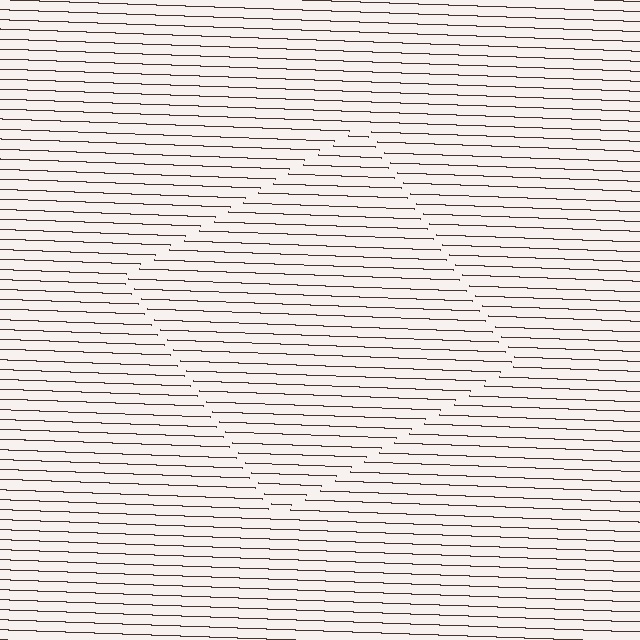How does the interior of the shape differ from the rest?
The interior of the shape contains the same grating, shifted by half a period — the contour is defined by the phase discontinuity where line-ends from the inner and outer gratings abut.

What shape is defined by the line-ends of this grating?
An illusory square. The interior of the shape contains the same grating, shifted by half a period — the contour is defined by the phase discontinuity where line-ends from the inner and outer gratings abut.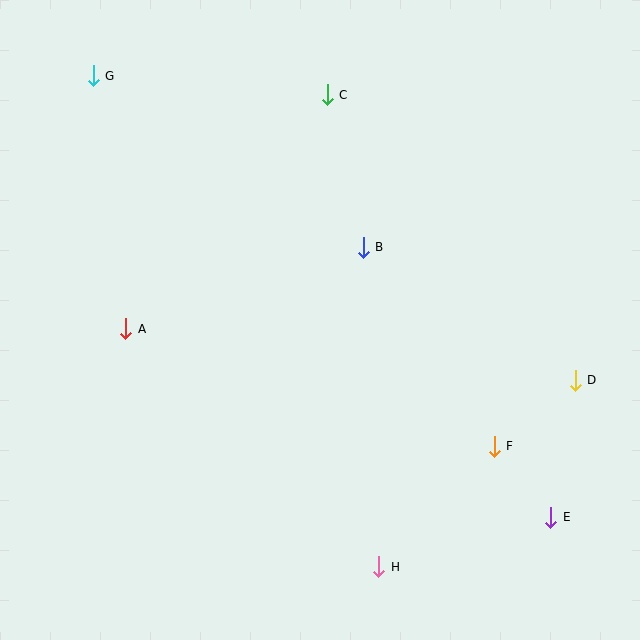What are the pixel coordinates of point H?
Point H is at (379, 567).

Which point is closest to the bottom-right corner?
Point E is closest to the bottom-right corner.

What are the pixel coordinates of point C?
Point C is at (327, 95).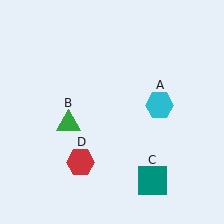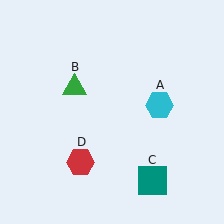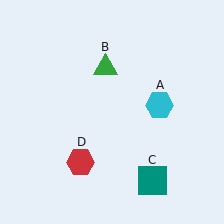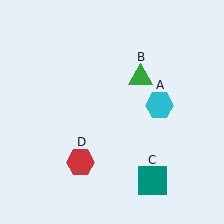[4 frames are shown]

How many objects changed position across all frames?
1 object changed position: green triangle (object B).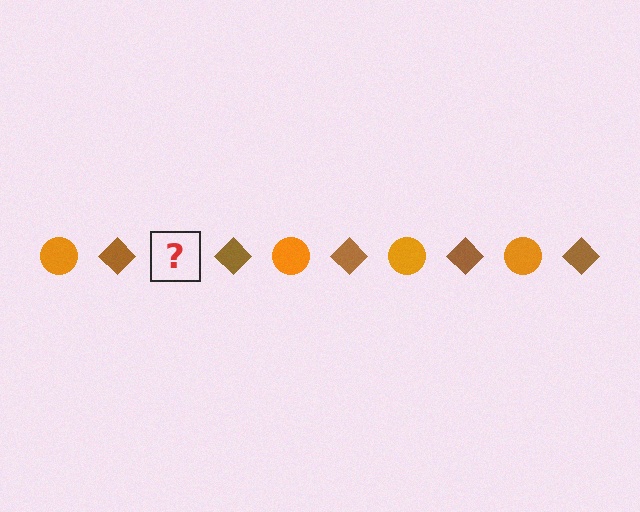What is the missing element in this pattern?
The missing element is an orange circle.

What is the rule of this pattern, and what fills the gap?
The rule is that the pattern alternates between orange circle and brown diamond. The gap should be filled with an orange circle.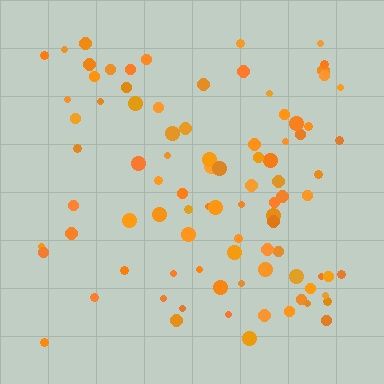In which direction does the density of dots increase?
From left to right, with the right side densest.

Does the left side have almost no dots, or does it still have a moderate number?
Still a moderate number, just noticeably fewer than the right.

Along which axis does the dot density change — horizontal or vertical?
Horizontal.